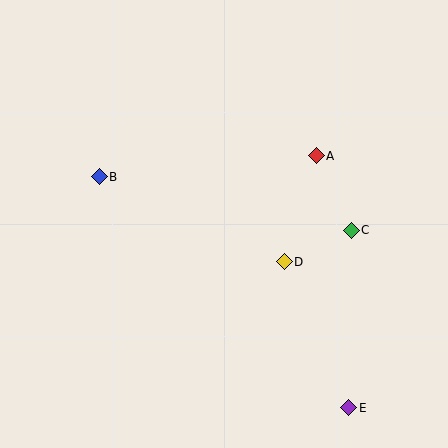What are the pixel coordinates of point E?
Point E is at (349, 408).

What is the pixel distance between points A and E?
The distance between A and E is 254 pixels.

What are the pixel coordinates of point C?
Point C is at (351, 230).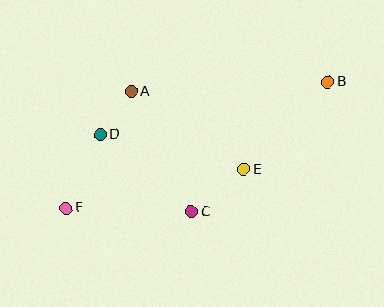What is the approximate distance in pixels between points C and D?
The distance between C and D is approximately 119 pixels.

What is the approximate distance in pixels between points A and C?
The distance between A and C is approximately 135 pixels.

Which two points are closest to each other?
Points A and D are closest to each other.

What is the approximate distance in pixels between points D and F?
The distance between D and F is approximately 81 pixels.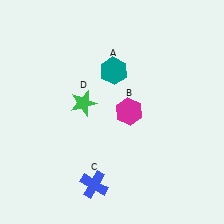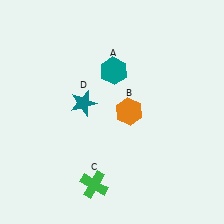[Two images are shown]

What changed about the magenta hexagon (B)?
In Image 1, B is magenta. In Image 2, it changed to orange.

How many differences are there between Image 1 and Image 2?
There are 3 differences between the two images.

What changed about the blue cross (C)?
In Image 1, C is blue. In Image 2, it changed to green.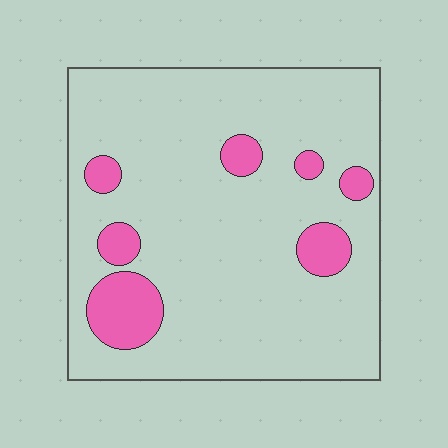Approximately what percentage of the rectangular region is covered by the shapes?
Approximately 15%.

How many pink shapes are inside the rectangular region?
7.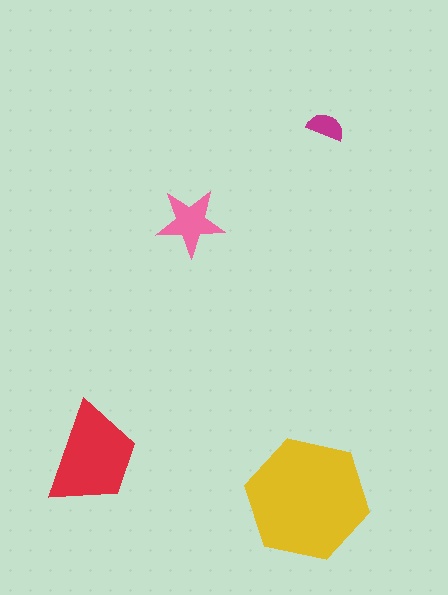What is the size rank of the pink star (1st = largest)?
3rd.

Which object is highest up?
The magenta semicircle is topmost.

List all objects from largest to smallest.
The yellow hexagon, the red trapezoid, the pink star, the magenta semicircle.